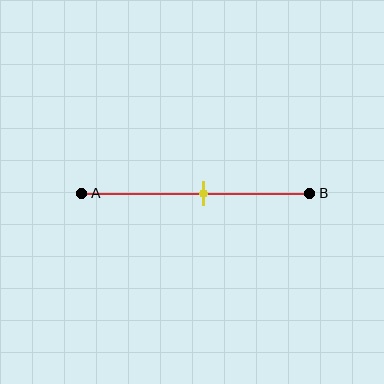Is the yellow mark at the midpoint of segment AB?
No, the mark is at about 55% from A, not at the 50% midpoint.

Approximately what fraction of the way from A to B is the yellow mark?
The yellow mark is approximately 55% of the way from A to B.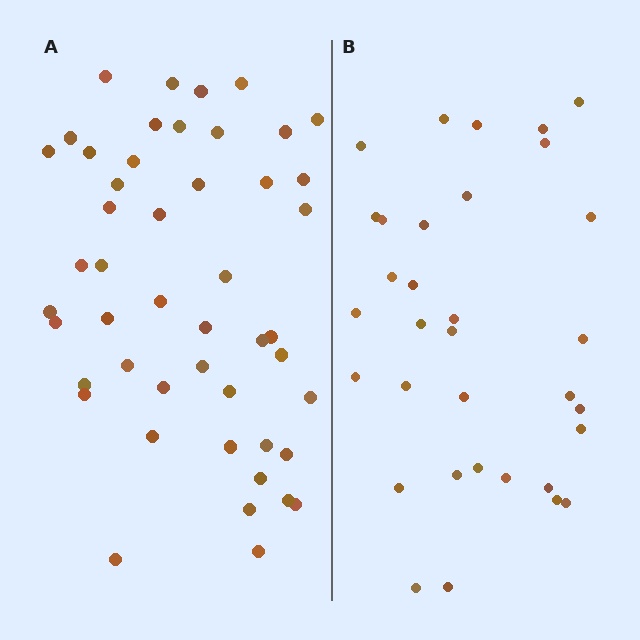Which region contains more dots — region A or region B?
Region A (the left region) has more dots.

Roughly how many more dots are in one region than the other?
Region A has approximately 15 more dots than region B.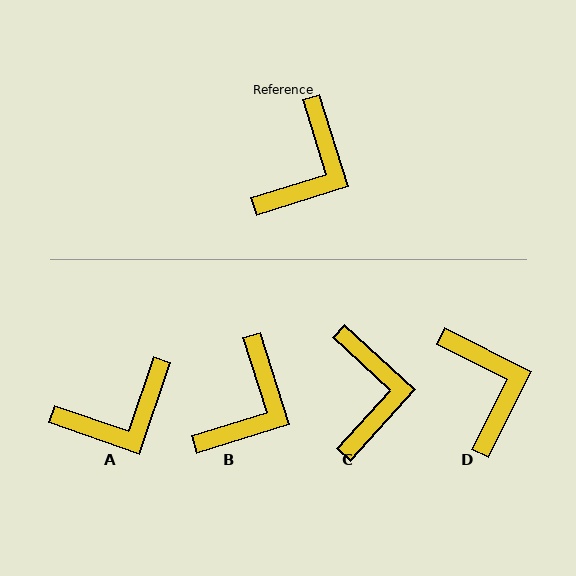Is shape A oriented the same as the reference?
No, it is off by about 36 degrees.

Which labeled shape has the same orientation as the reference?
B.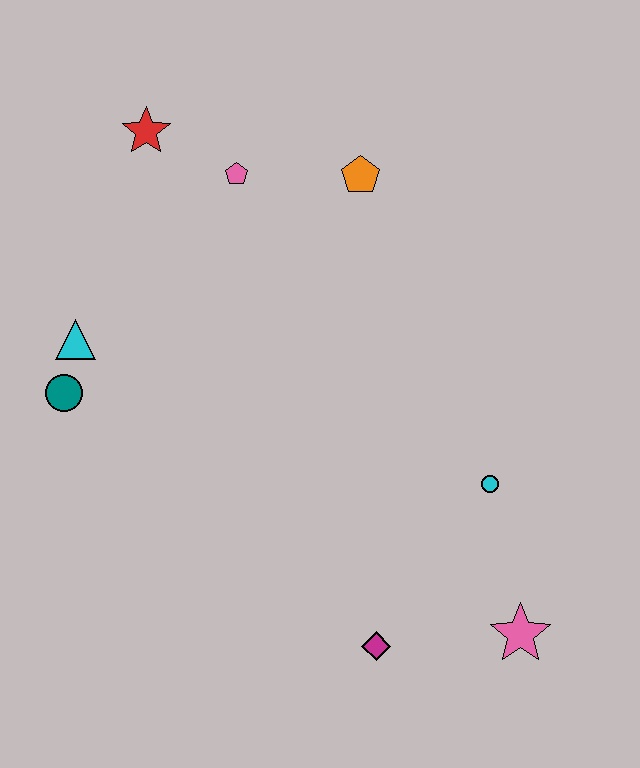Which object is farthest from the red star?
The pink star is farthest from the red star.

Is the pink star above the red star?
No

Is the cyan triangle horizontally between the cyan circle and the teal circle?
Yes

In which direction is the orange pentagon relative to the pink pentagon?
The orange pentagon is to the right of the pink pentagon.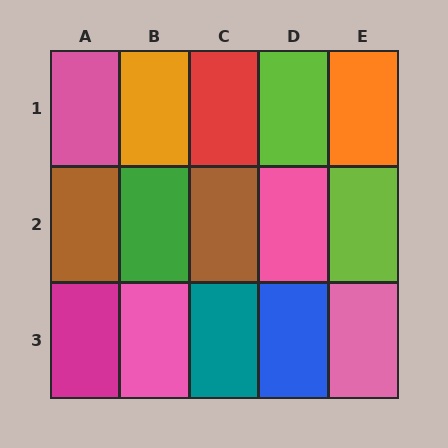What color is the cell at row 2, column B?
Green.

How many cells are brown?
2 cells are brown.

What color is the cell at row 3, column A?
Magenta.